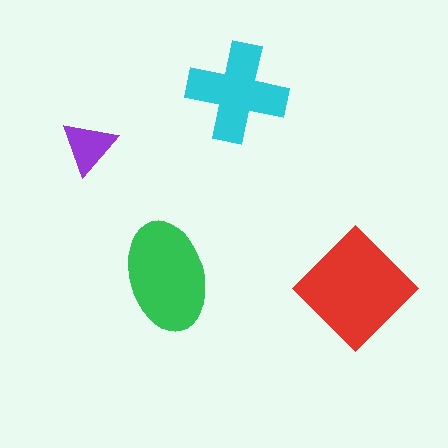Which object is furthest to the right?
The red diamond is rightmost.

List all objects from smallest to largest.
The purple triangle, the cyan cross, the green ellipse, the red diamond.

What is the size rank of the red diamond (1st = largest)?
1st.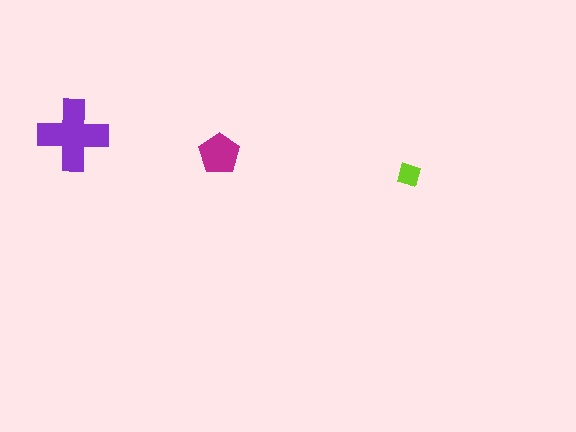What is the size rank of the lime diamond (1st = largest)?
3rd.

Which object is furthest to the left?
The purple cross is leftmost.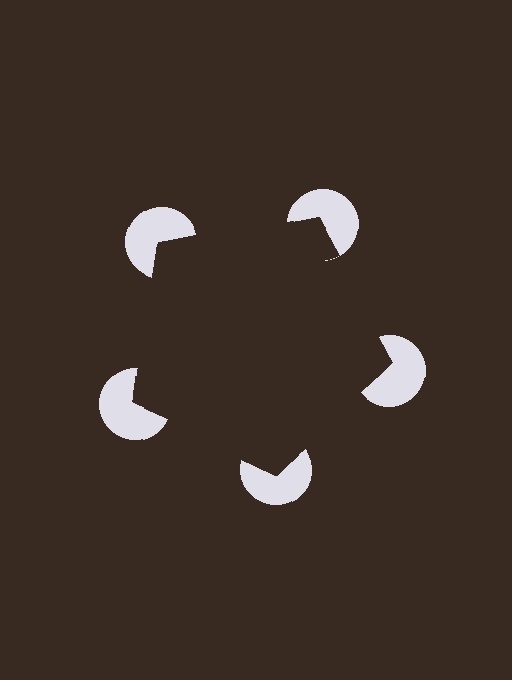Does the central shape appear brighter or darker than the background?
It typically appears slightly darker than the background, even though no actual brightness change is drawn.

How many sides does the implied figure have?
5 sides.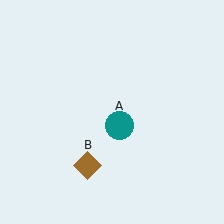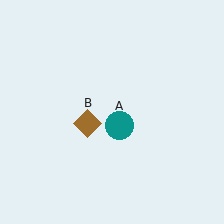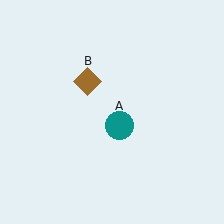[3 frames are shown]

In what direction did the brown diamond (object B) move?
The brown diamond (object B) moved up.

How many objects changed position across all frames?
1 object changed position: brown diamond (object B).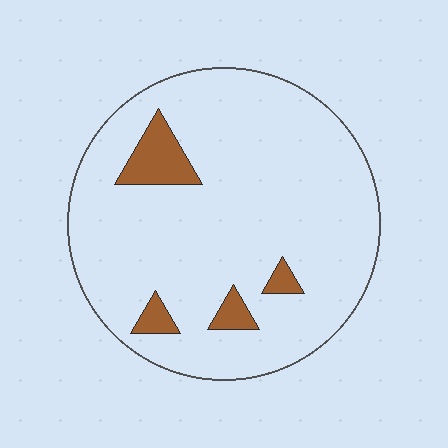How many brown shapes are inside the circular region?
4.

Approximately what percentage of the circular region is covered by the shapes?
Approximately 10%.